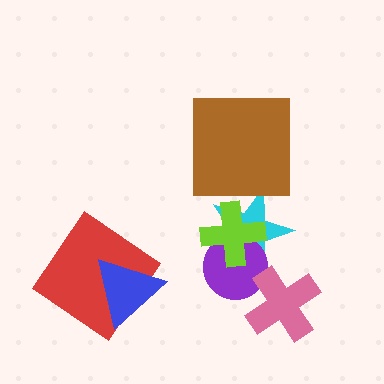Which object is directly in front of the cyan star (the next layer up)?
The purple circle is directly in front of the cyan star.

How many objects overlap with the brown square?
1 object overlaps with the brown square.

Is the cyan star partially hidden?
Yes, it is partially covered by another shape.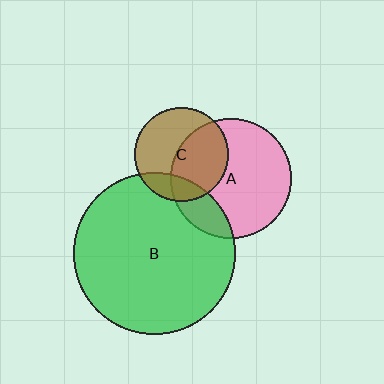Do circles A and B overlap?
Yes.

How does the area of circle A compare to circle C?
Approximately 1.6 times.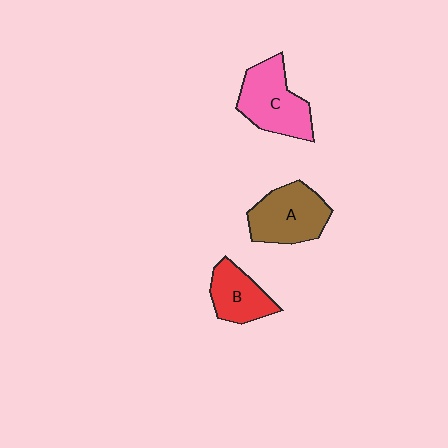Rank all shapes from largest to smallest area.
From largest to smallest: C (pink), A (brown), B (red).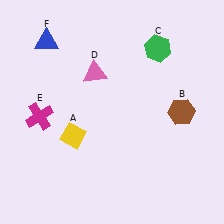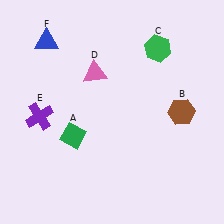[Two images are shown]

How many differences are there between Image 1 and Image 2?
There are 2 differences between the two images.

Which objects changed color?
A changed from yellow to green. E changed from magenta to purple.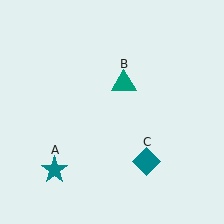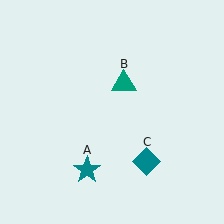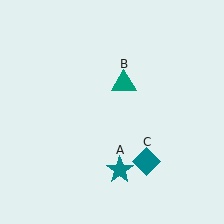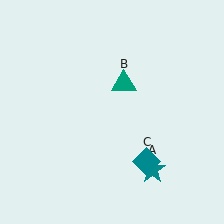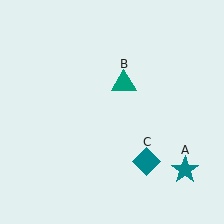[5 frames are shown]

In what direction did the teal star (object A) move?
The teal star (object A) moved right.